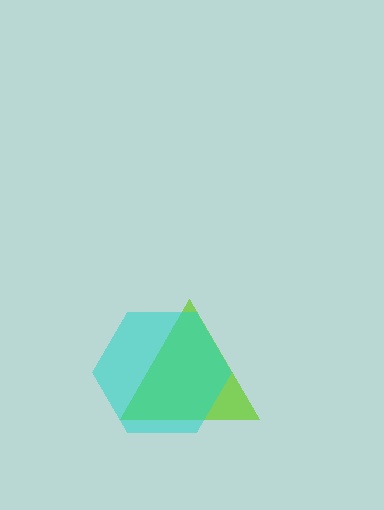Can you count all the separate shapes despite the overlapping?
Yes, there are 2 separate shapes.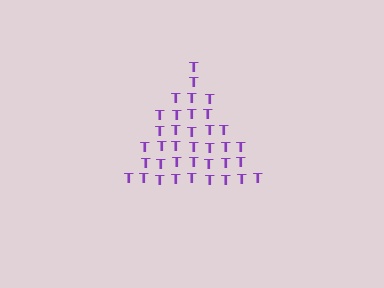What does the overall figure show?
The overall figure shows a triangle.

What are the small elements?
The small elements are letter T's.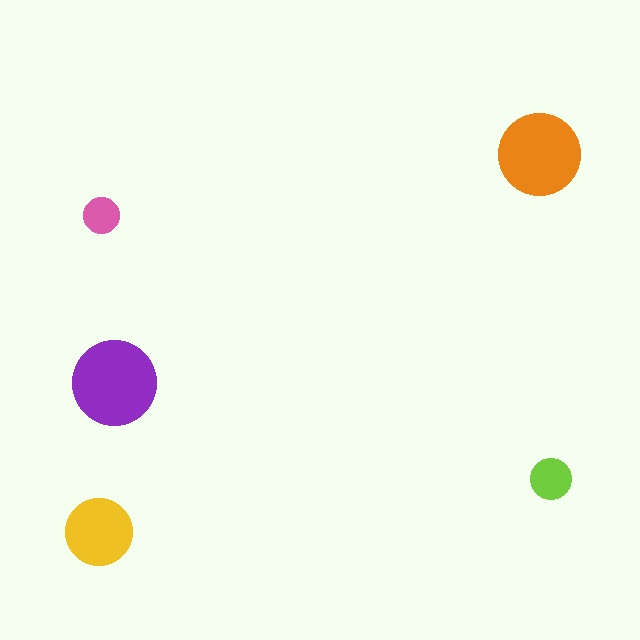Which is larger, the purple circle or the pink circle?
The purple one.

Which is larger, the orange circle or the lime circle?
The orange one.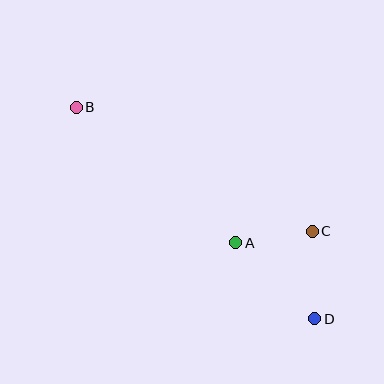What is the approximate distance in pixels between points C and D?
The distance between C and D is approximately 87 pixels.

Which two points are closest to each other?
Points A and C are closest to each other.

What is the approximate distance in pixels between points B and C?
The distance between B and C is approximately 267 pixels.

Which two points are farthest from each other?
Points B and D are farthest from each other.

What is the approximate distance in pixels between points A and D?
The distance between A and D is approximately 109 pixels.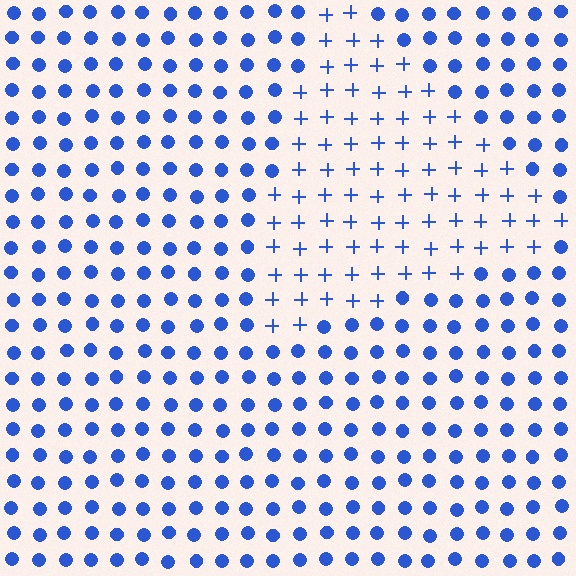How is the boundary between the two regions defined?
The boundary is defined by a change in element shape: plus signs inside vs. circles outside. All elements share the same color and spacing.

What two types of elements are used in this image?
The image uses plus signs inside the triangle region and circles outside it.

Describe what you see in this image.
The image is filled with small blue elements arranged in a uniform grid. A triangle-shaped region contains plus signs, while the surrounding area contains circles. The boundary is defined purely by the change in element shape.